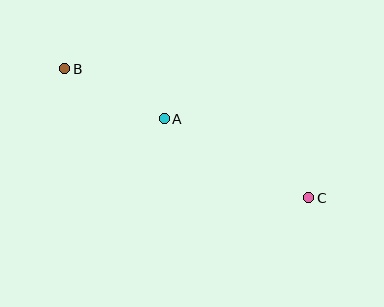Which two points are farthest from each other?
Points B and C are farthest from each other.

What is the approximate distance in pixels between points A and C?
The distance between A and C is approximately 165 pixels.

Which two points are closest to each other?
Points A and B are closest to each other.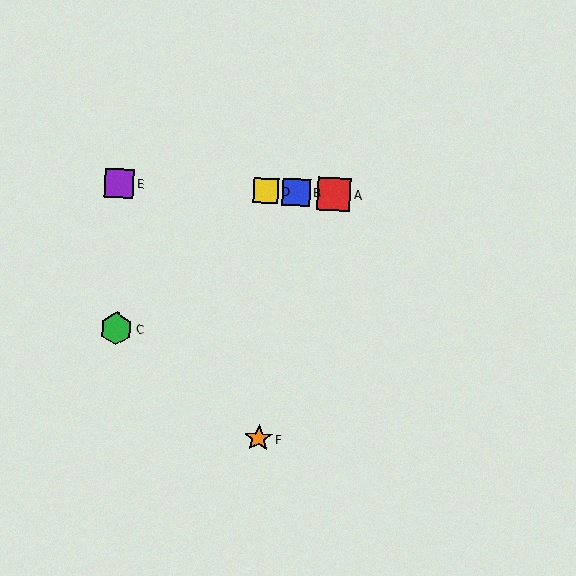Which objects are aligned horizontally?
Objects A, B, D, E are aligned horizontally.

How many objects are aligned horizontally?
4 objects (A, B, D, E) are aligned horizontally.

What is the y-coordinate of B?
Object B is at y≈192.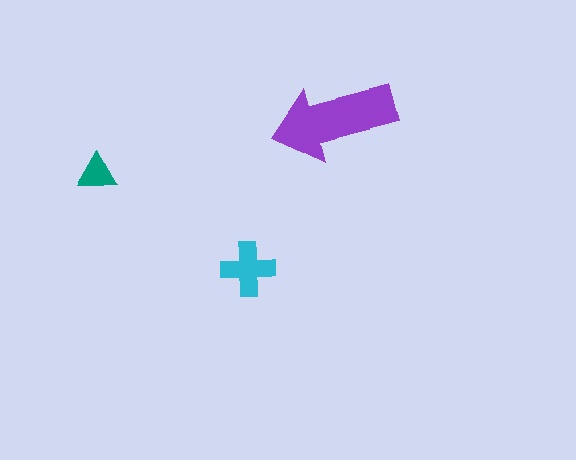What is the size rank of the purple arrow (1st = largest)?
1st.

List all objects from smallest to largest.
The teal triangle, the cyan cross, the purple arrow.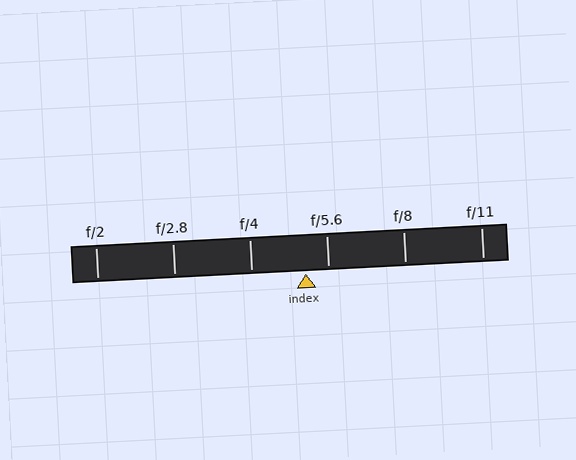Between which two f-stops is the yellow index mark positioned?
The index mark is between f/4 and f/5.6.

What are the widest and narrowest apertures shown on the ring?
The widest aperture shown is f/2 and the narrowest is f/11.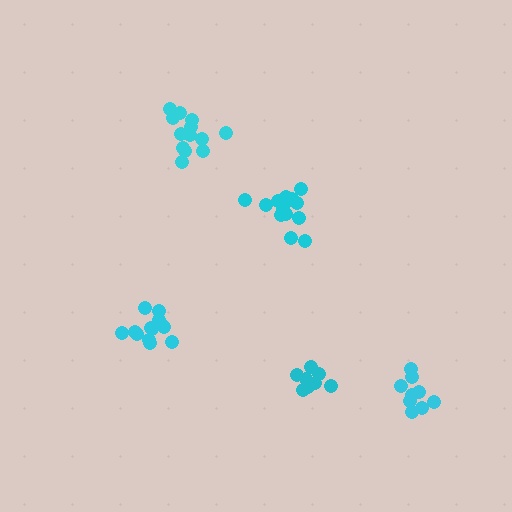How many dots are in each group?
Group 1: 13 dots, Group 2: 8 dots, Group 3: 13 dots, Group 4: 13 dots, Group 5: 9 dots (56 total).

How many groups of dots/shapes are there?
There are 5 groups.